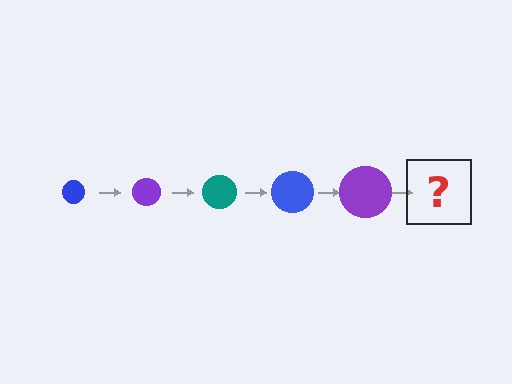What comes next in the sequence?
The next element should be a teal circle, larger than the previous one.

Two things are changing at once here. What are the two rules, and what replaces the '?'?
The two rules are that the circle grows larger each step and the color cycles through blue, purple, and teal. The '?' should be a teal circle, larger than the previous one.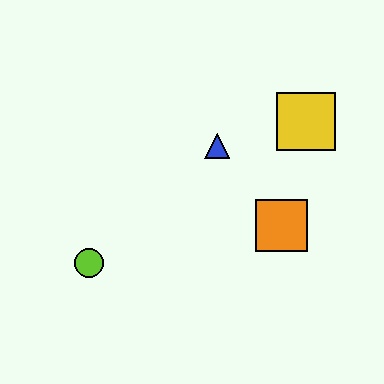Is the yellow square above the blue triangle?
Yes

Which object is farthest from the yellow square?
The lime circle is farthest from the yellow square.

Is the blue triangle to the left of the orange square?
Yes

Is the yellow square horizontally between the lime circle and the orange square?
No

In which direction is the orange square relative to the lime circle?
The orange square is to the right of the lime circle.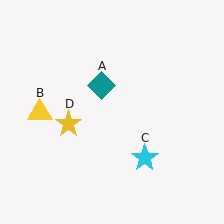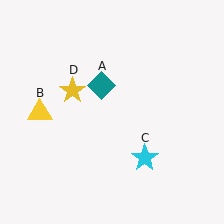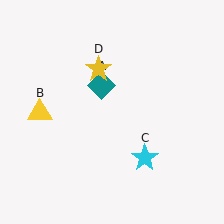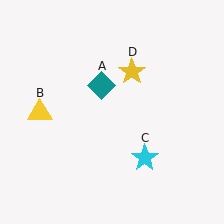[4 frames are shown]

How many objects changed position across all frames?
1 object changed position: yellow star (object D).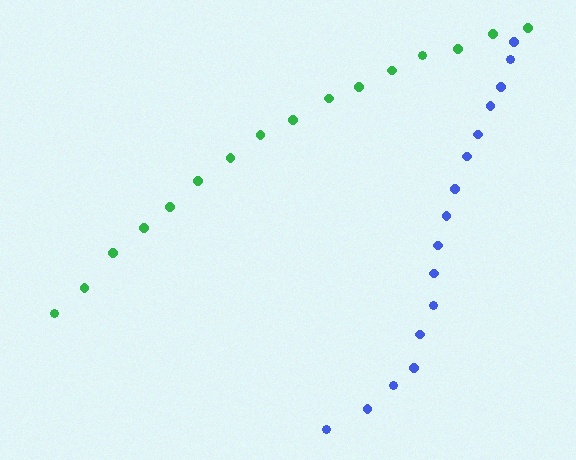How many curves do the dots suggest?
There are 2 distinct paths.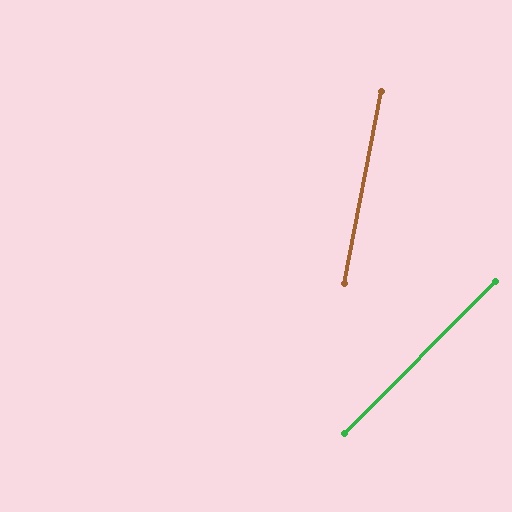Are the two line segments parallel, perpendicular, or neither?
Neither parallel nor perpendicular — they differ by about 34°.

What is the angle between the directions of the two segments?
Approximately 34 degrees.